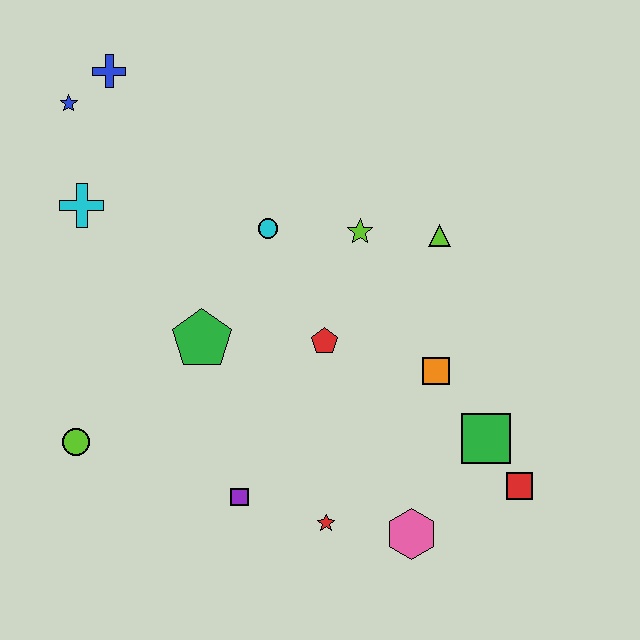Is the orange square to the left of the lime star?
No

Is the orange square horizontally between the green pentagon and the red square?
Yes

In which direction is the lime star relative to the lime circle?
The lime star is to the right of the lime circle.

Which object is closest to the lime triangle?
The lime star is closest to the lime triangle.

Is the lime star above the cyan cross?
No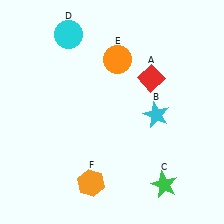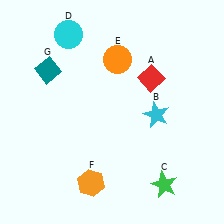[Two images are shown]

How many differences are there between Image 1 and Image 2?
There is 1 difference between the two images.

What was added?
A teal diamond (G) was added in Image 2.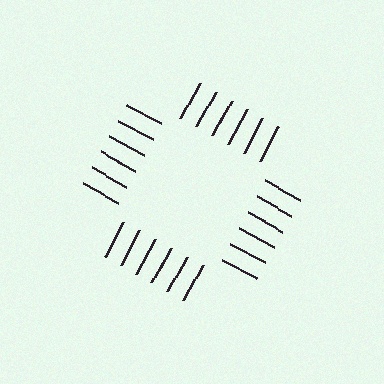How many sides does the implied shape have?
4 sides — the line-ends trace a square.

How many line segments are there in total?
24 — 6 along each of the 4 edges.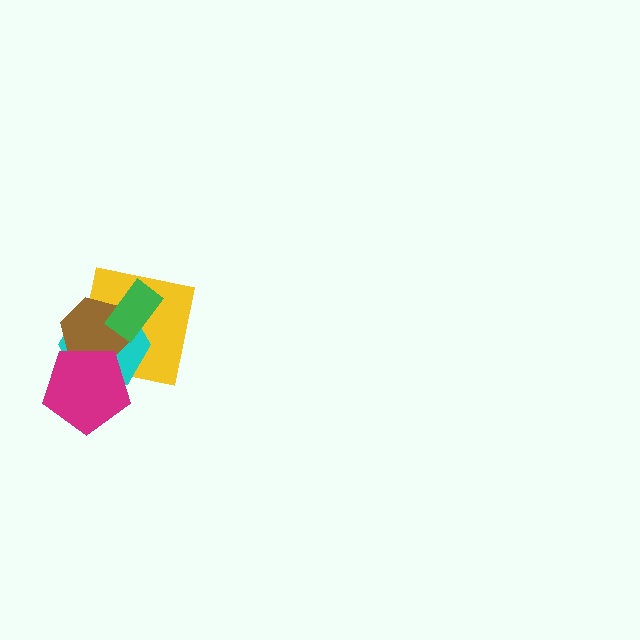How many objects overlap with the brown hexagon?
4 objects overlap with the brown hexagon.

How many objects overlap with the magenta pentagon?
3 objects overlap with the magenta pentagon.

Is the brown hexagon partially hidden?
Yes, it is partially covered by another shape.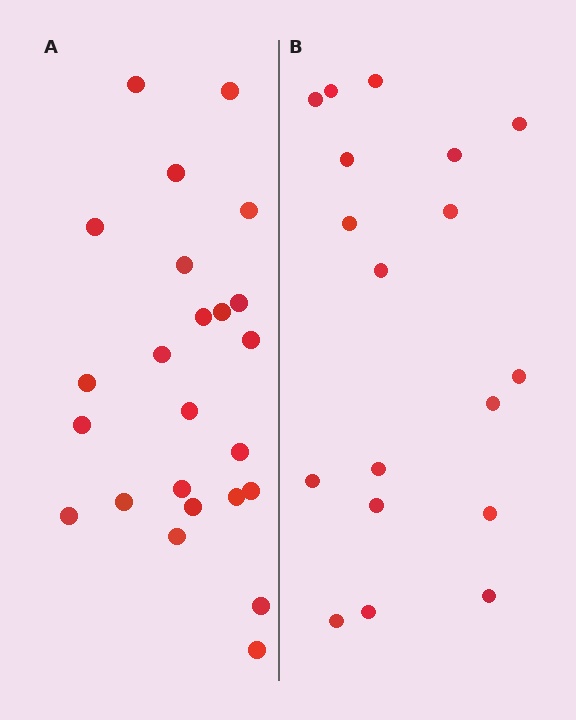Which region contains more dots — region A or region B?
Region A (the left region) has more dots.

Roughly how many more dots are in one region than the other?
Region A has about 6 more dots than region B.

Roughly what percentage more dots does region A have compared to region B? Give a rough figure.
About 35% more.